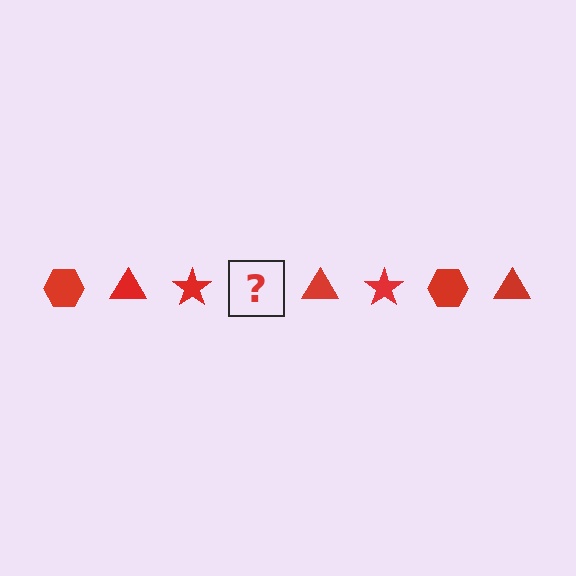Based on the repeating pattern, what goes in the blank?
The blank should be a red hexagon.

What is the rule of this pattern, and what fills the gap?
The rule is that the pattern cycles through hexagon, triangle, star shapes in red. The gap should be filled with a red hexagon.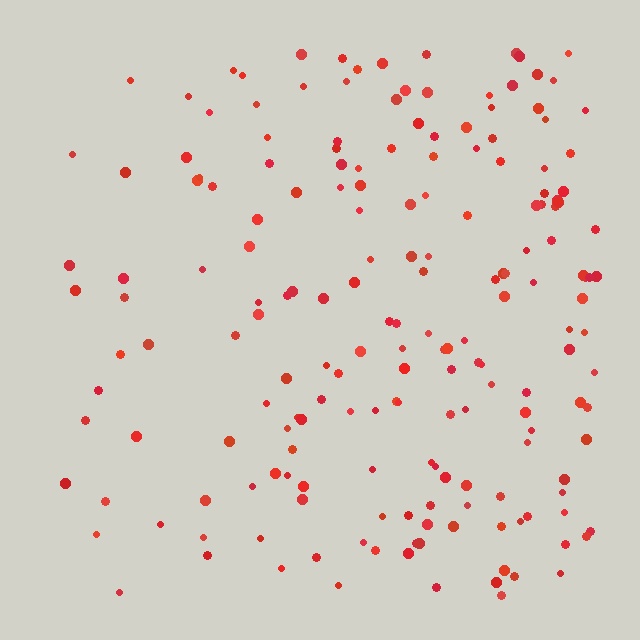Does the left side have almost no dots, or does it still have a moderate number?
Still a moderate number, just noticeably fewer than the right.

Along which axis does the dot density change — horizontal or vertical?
Horizontal.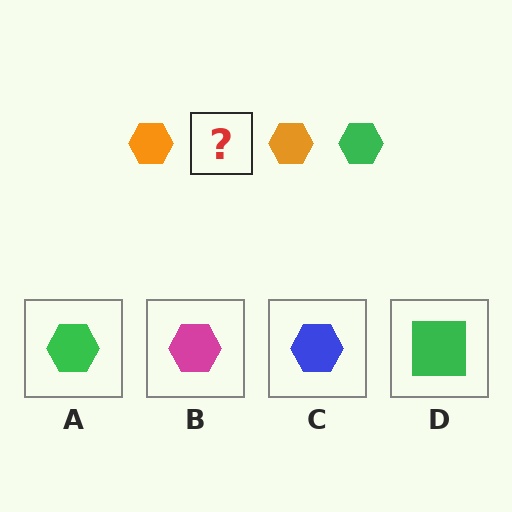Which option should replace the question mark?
Option A.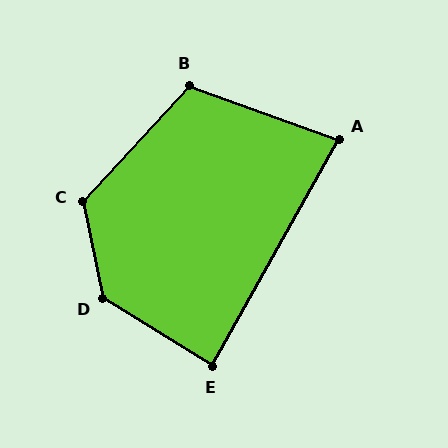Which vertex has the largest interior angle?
D, at approximately 133 degrees.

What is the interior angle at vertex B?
Approximately 112 degrees (obtuse).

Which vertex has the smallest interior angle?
A, at approximately 81 degrees.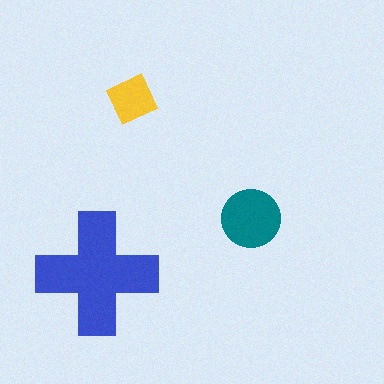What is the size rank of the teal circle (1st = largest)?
2nd.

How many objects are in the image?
There are 3 objects in the image.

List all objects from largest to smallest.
The blue cross, the teal circle, the yellow square.